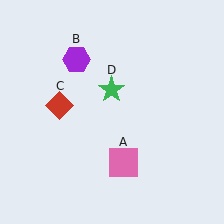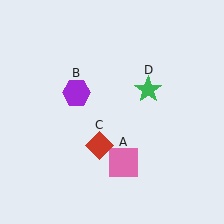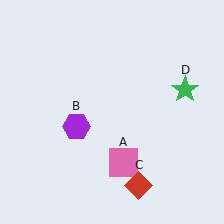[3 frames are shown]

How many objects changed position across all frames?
3 objects changed position: purple hexagon (object B), red diamond (object C), green star (object D).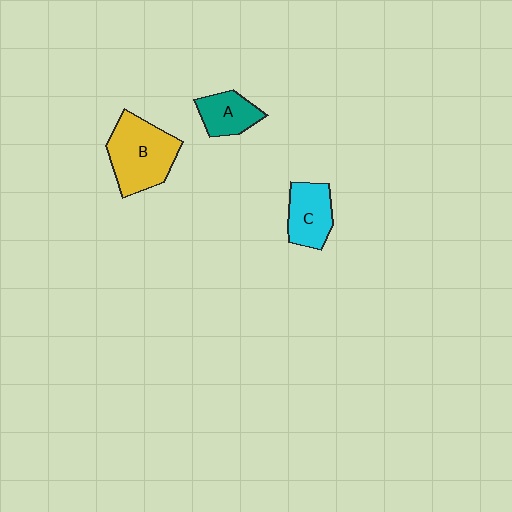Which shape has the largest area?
Shape B (yellow).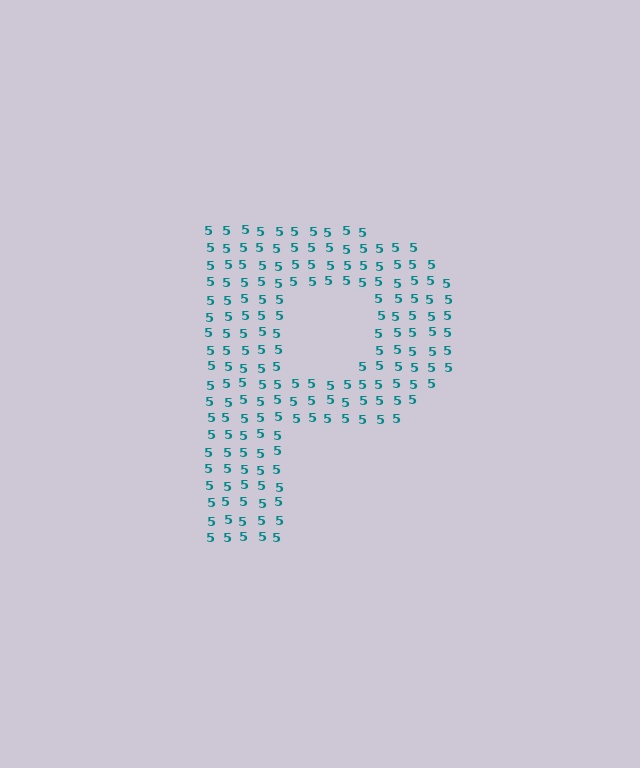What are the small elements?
The small elements are digit 5's.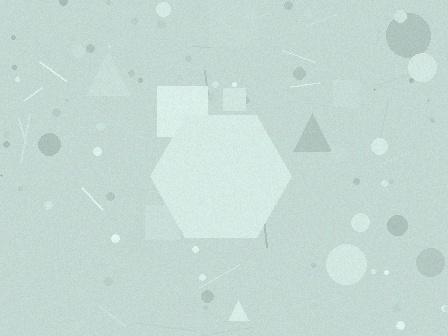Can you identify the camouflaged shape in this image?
The camouflaged shape is a hexagon.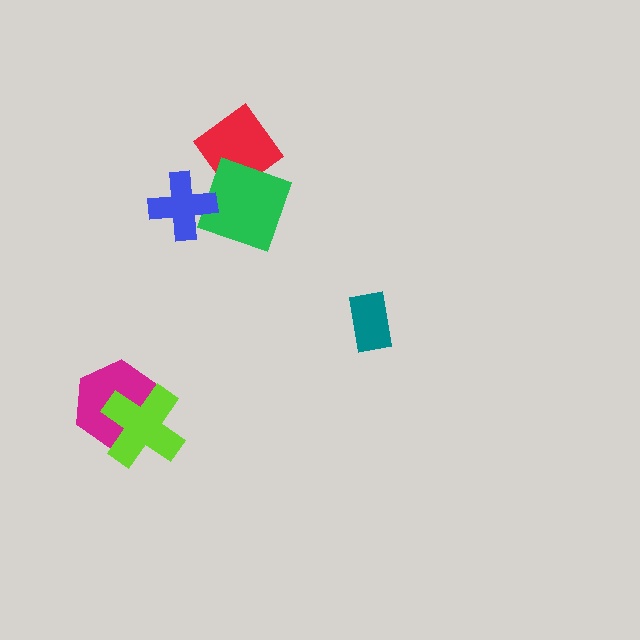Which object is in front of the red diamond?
The green square is in front of the red diamond.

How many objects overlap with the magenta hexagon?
1 object overlaps with the magenta hexagon.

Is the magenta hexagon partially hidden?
Yes, it is partially covered by another shape.